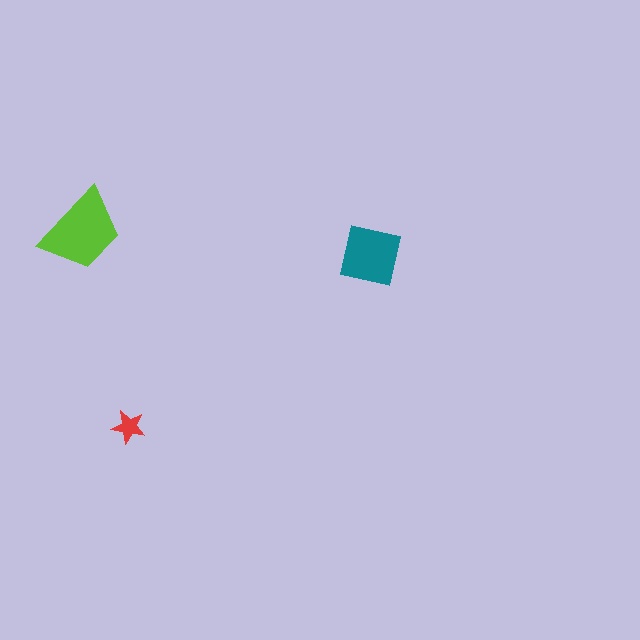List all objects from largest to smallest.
The lime trapezoid, the teal square, the red star.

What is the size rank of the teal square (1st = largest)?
2nd.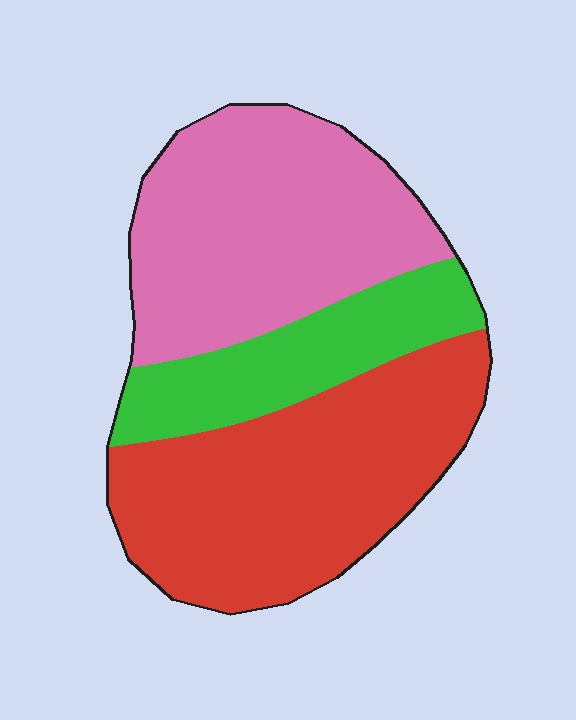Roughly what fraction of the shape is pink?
Pink covers 39% of the shape.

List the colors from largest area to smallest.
From largest to smallest: red, pink, green.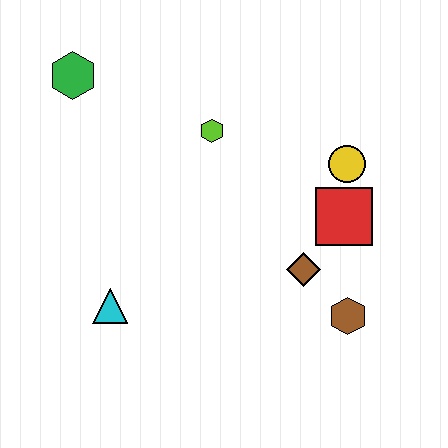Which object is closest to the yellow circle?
The red square is closest to the yellow circle.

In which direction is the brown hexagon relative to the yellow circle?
The brown hexagon is below the yellow circle.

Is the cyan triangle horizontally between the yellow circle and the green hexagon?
Yes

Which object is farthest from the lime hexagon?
The brown hexagon is farthest from the lime hexagon.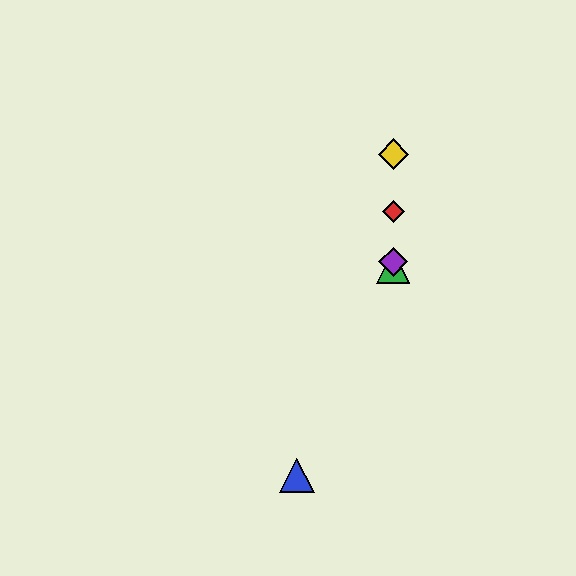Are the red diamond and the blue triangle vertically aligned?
No, the red diamond is at x≈393 and the blue triangle is at x≈297.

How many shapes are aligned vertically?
4 shapes (the red diamond, the green triangle, the yellow diamond, the purple diamond) are aligned vertically.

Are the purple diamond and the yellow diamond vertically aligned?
Yes, both are at x≈393.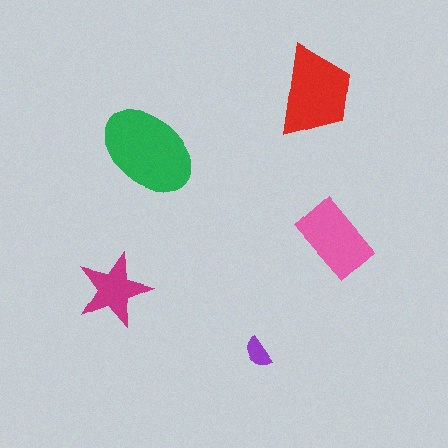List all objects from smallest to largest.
The purple semicircle, the magenta star, the pink rectangle, the red trapezoid, the green ellipse.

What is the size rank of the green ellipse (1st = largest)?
1st.